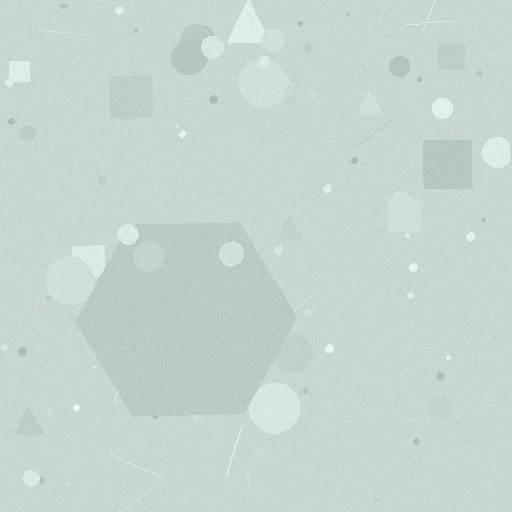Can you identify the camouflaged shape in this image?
The camouflaged shape is a hexagon.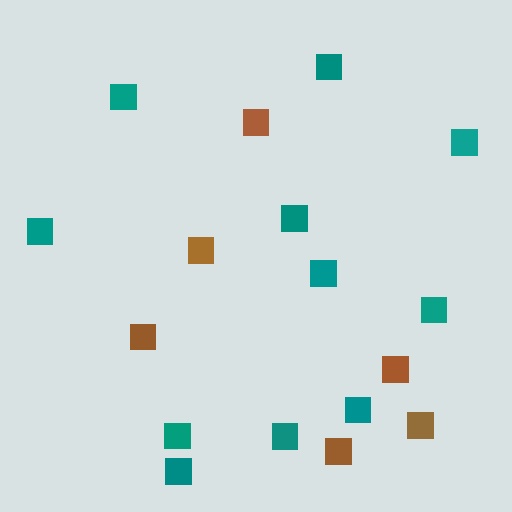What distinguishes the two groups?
There are 2 groups: one group of brown squares (6) and one group of teal squares (11).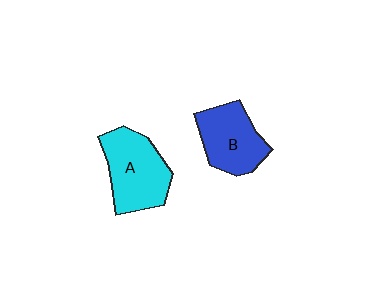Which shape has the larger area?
Shape A (cyan).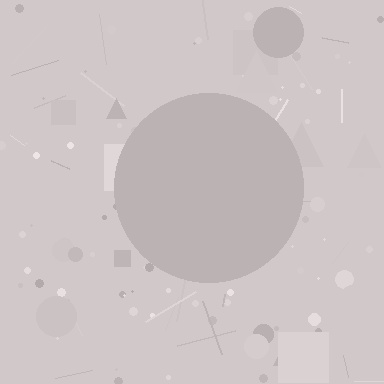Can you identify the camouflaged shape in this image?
The camouflaged shape is a circle.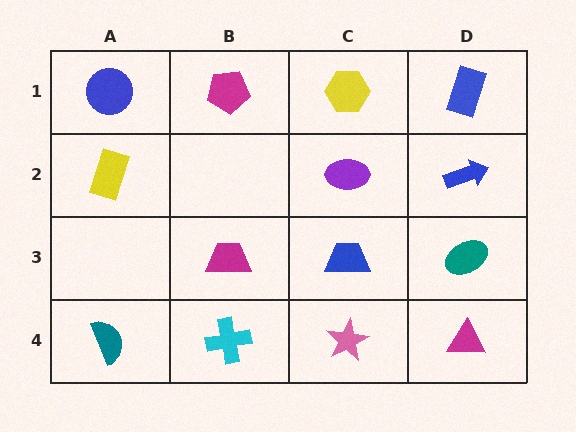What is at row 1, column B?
A magenta pentagon.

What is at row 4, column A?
A teal semicircle.